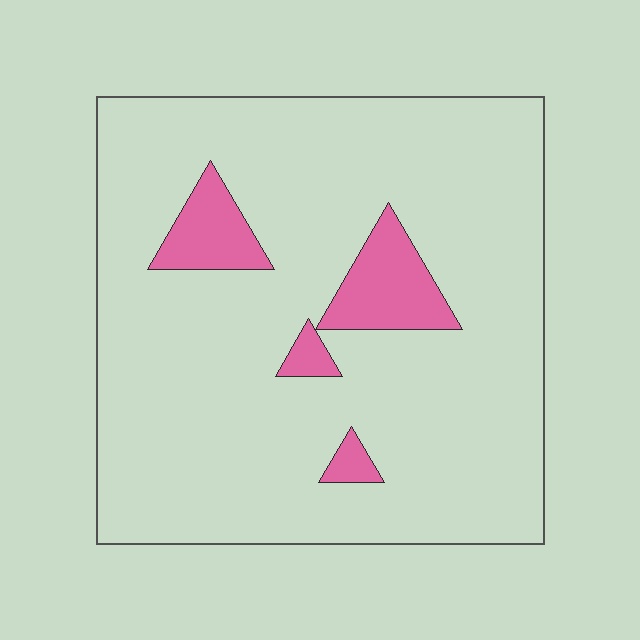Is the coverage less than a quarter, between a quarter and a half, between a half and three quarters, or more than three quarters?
Less than a quarter.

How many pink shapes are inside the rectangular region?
4.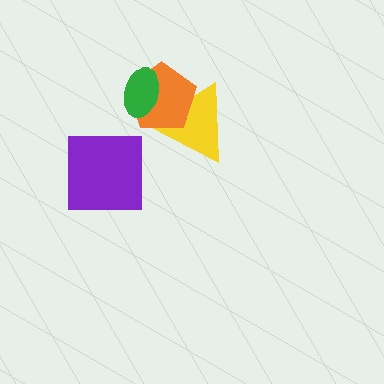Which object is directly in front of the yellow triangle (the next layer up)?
The orange pentagon is directly in front of the yellow triangle.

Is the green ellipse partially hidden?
No, no other shape covers it.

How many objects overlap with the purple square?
0 objects overlap with the purple square.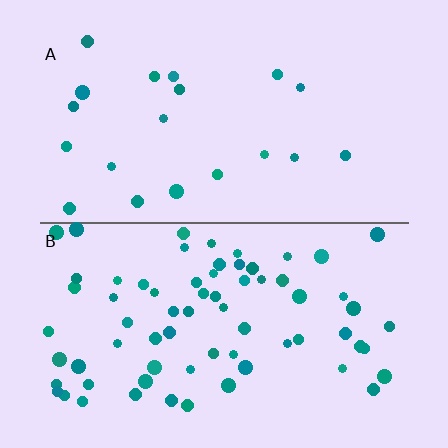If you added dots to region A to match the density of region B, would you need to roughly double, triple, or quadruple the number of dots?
Approximately triple.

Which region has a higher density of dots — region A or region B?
B (the bottom).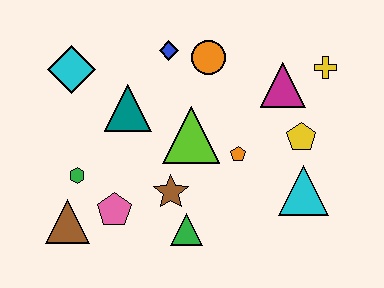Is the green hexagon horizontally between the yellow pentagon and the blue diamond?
No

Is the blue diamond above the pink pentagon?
Yes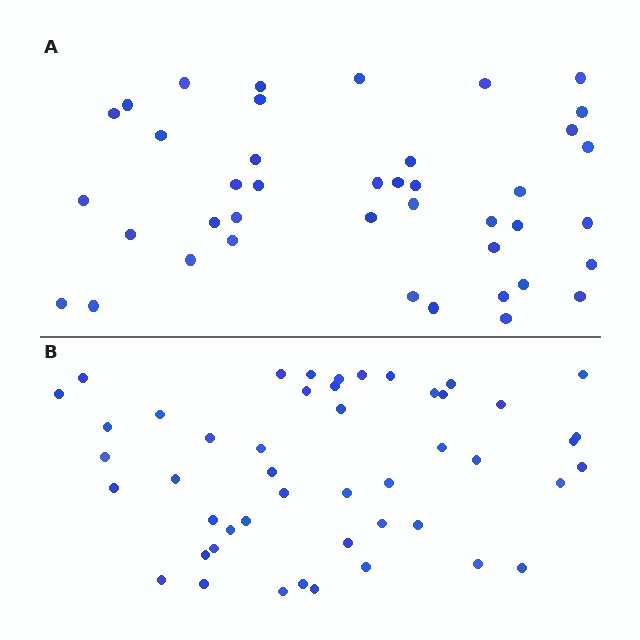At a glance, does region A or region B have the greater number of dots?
Region B (the bottom region) has more dots.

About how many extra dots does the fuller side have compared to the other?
Region B has roughly 8 or so more dots than region A.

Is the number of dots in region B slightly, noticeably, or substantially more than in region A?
Region B has only slightly more — the two regions are fairly close. The ratio is roughly 1.2 to 1.